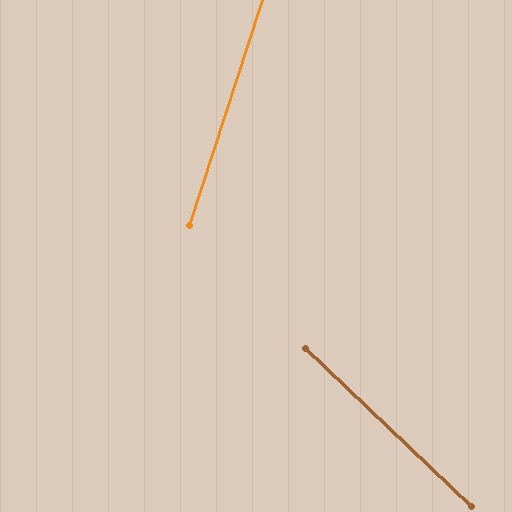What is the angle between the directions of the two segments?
Approximately 64 degrees.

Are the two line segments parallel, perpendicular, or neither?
Neither parallel nor perpendicular — they differ by about 64°.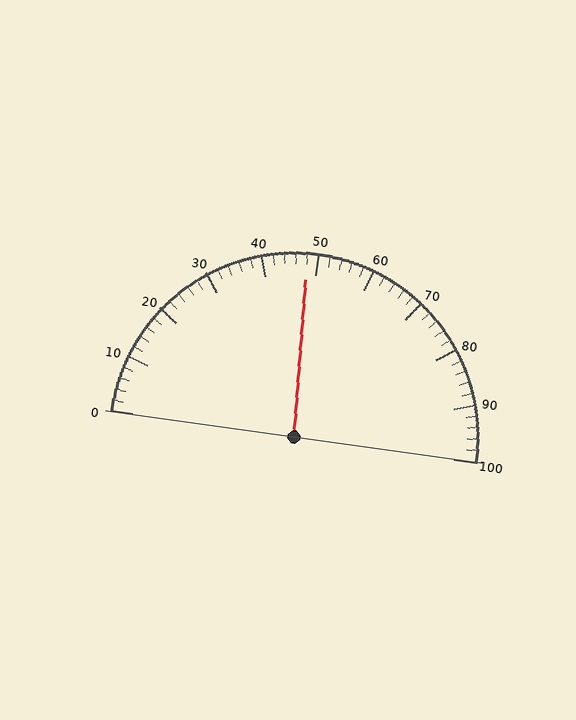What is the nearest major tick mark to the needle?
The nearest major tick mark is 50.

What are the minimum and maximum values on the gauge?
The gauge ranges from 0 to 100.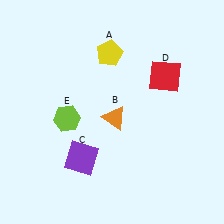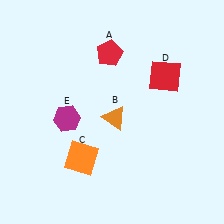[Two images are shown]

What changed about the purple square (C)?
In Image 1, C is purple. In Image 2, it changed to orange.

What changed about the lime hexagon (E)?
In Image 1, E is lime. In Image 2, it changed to magenta.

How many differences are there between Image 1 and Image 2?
There are 3 differences between the two images.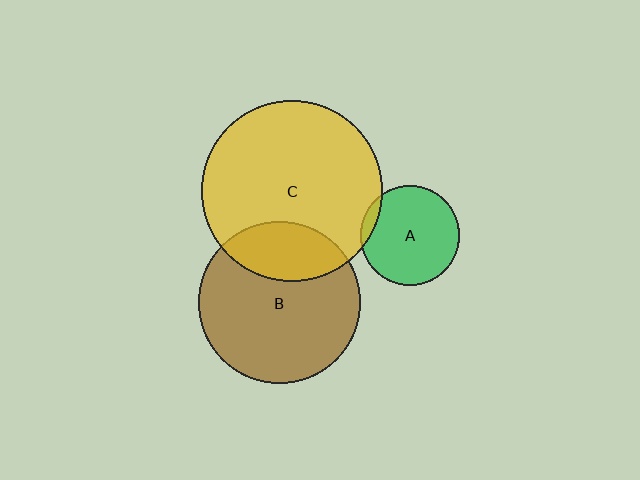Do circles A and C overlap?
Yes.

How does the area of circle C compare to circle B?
Approximately 1.2 times.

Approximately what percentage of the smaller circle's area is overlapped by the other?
Approximately 5%.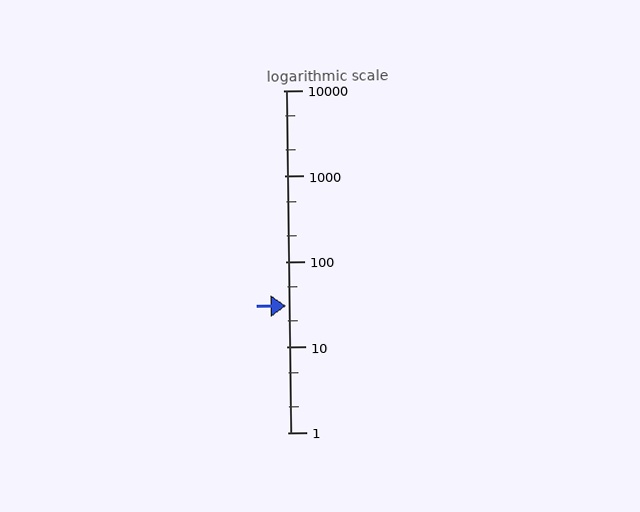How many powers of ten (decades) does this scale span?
The scale spans 4 decades, from 1 to 10000.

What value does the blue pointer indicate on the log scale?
The pointer indicates approximately 30.